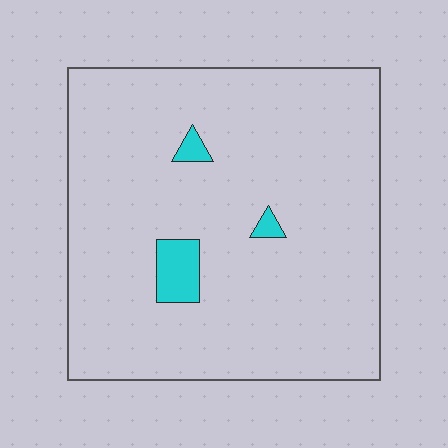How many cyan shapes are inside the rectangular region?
3.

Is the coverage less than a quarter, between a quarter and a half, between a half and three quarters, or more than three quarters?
Less than a quarter.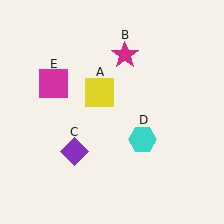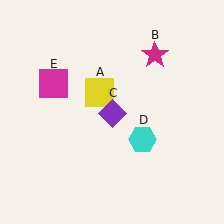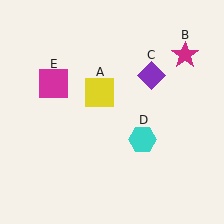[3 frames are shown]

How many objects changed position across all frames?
2 objects changed position: magenta star (object B), purple diamond (object C).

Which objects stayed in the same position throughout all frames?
Yellow square (object A) and cyan hexagon (object D) and magenta square (object E) remained stationary.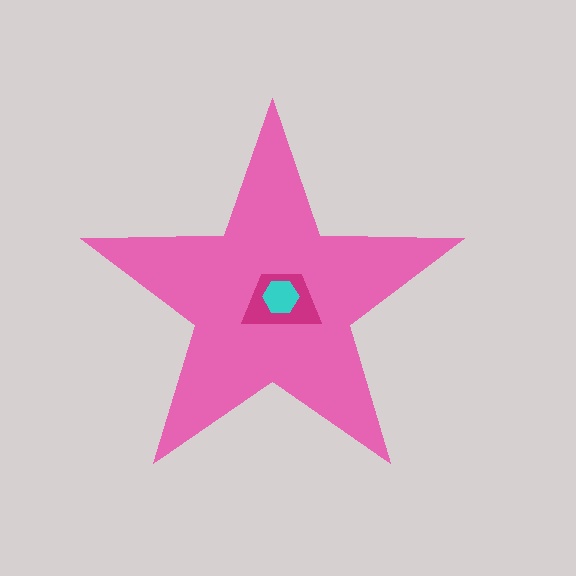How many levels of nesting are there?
3.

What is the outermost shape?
The pink star.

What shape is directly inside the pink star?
The magenta trapezoid.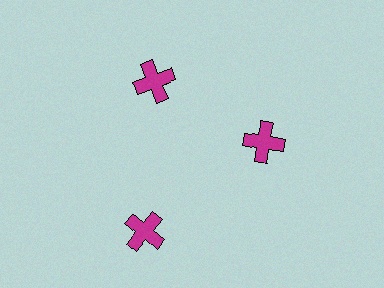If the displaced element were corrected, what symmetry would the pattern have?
It would have 3-fold rotational symmetry — the pattern would map onto itself every 120 degrees.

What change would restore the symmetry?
The symmetry would be restored by moving it inward, back onto the ring so that all 3 crosses sit at equal angles and equal distance from the center.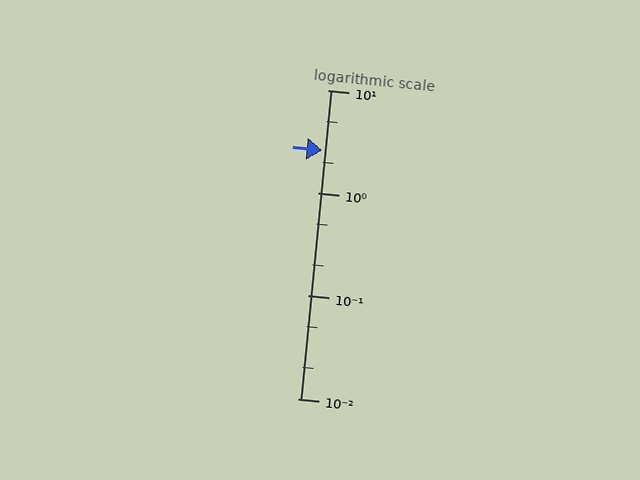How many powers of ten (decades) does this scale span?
The scale spans 3 decades, from 0.01 to 10.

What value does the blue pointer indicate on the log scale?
The pointer indicates approximately 2.6.